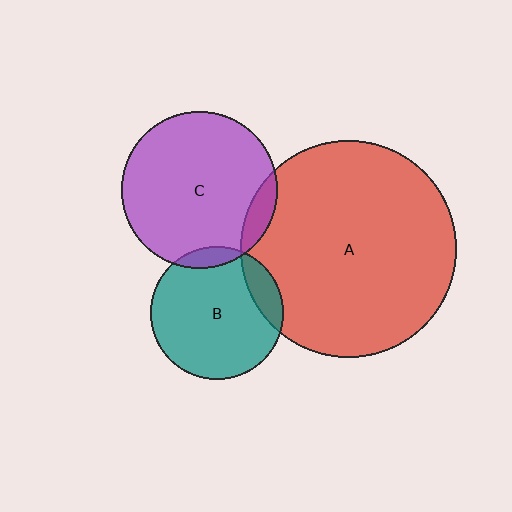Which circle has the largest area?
Circle A (red).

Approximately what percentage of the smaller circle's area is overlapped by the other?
Approximately 5%.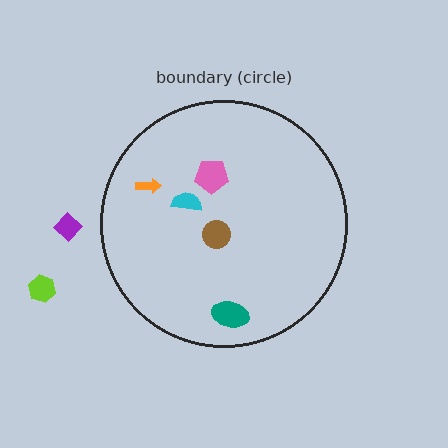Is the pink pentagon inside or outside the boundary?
Inside.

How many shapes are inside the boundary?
5 inside, 2 outside.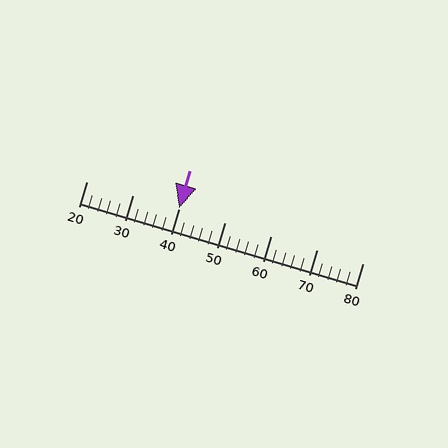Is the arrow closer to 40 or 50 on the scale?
The arrow is closer to 40.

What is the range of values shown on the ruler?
The ruler shows values from 20 to 80.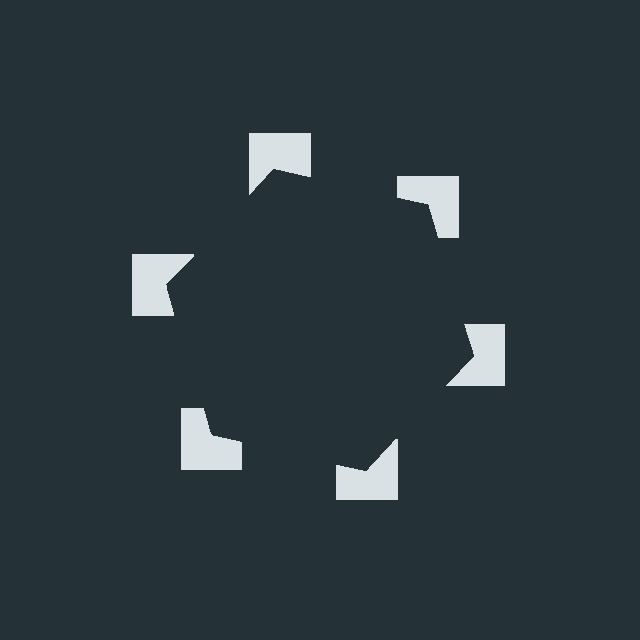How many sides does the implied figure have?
6 sides.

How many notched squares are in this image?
There are 6 — one at each vertex of the illusory hexagon.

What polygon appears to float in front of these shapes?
An illusory hexagon — its edges are inferred from the aligned wedge cuts in the notched squares, not physically drawn.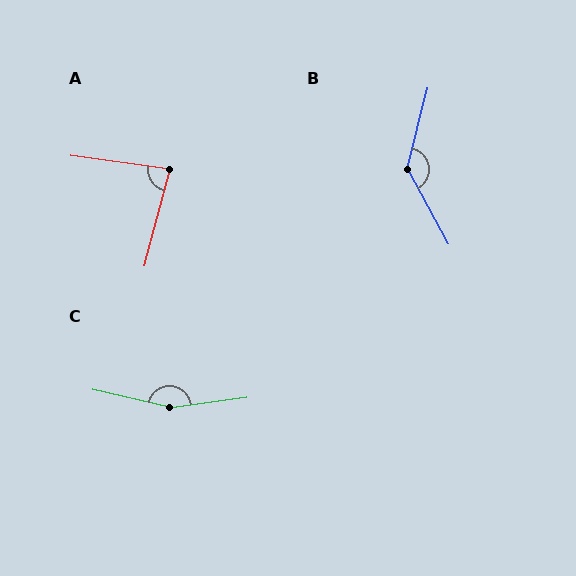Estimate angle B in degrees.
Approximately 137 degrees.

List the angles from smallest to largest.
A (83°), B (137°), C (159°).